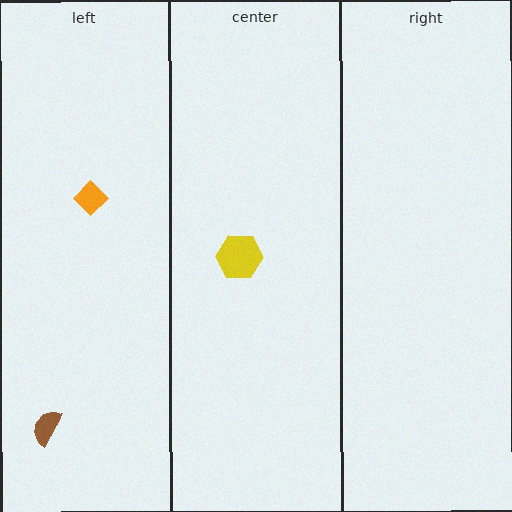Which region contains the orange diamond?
The left region.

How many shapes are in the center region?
1.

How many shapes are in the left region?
2.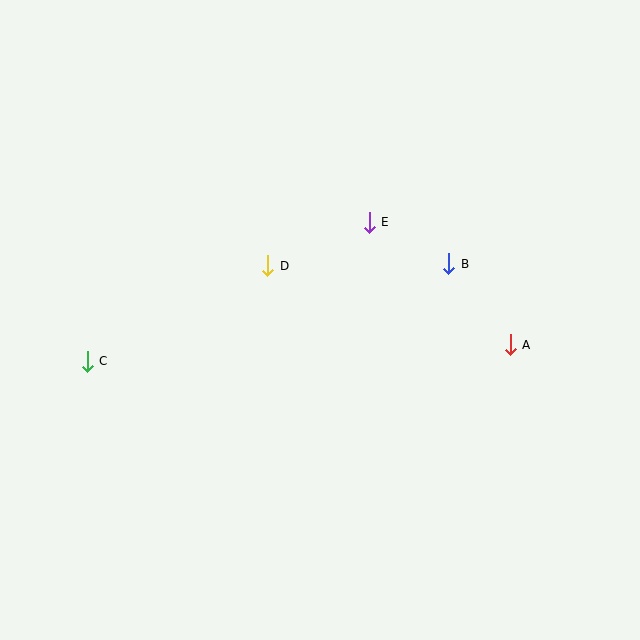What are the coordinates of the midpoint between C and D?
The midpoint between C and D is at (177, 314).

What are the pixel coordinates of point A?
Point A is at (510, 345).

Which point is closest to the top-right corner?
Point B is closest to the top-right corner.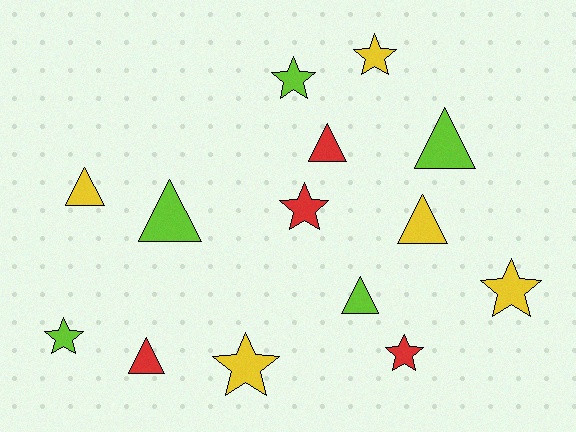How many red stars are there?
There are 2 red stars.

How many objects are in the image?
There are 14 objects.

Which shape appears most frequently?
Triangle, with 7 objects.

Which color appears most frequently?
Lime, with 5 objects.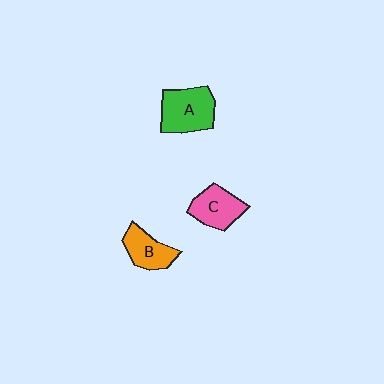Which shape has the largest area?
Shape A (green).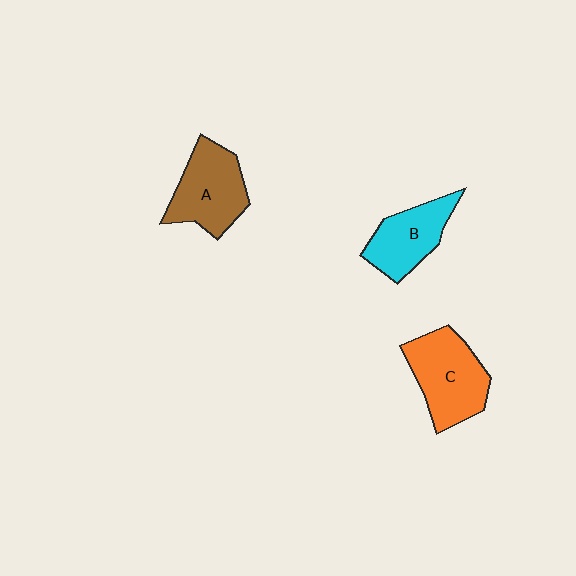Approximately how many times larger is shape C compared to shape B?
Approximately 1.3 times.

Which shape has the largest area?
Shape C (orange).